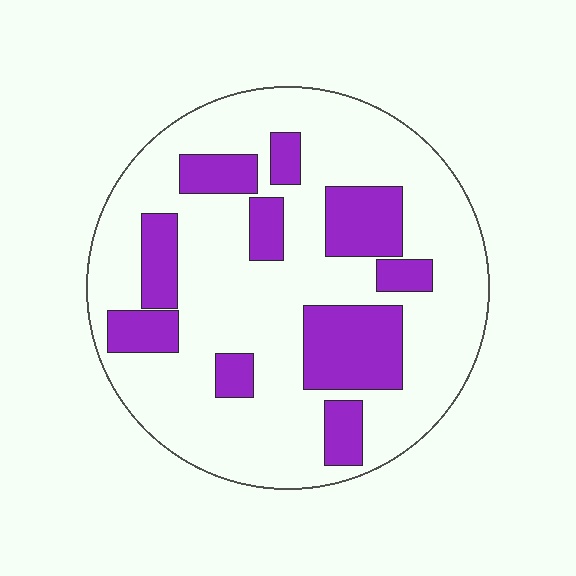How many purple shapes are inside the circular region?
10.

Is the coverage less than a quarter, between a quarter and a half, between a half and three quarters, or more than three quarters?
Between a quarter and a half.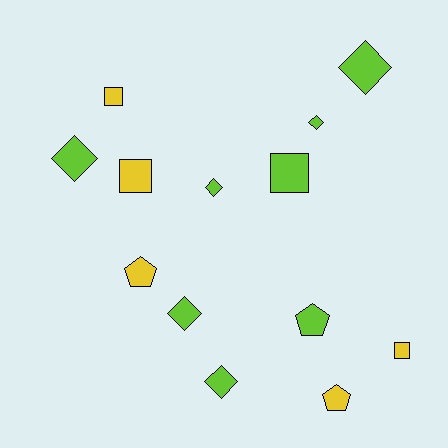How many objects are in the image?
There are 13 objects.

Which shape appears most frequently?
Diamond, with 6 objects.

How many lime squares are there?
There is 1 lime square.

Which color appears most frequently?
Lime, with 8 objects.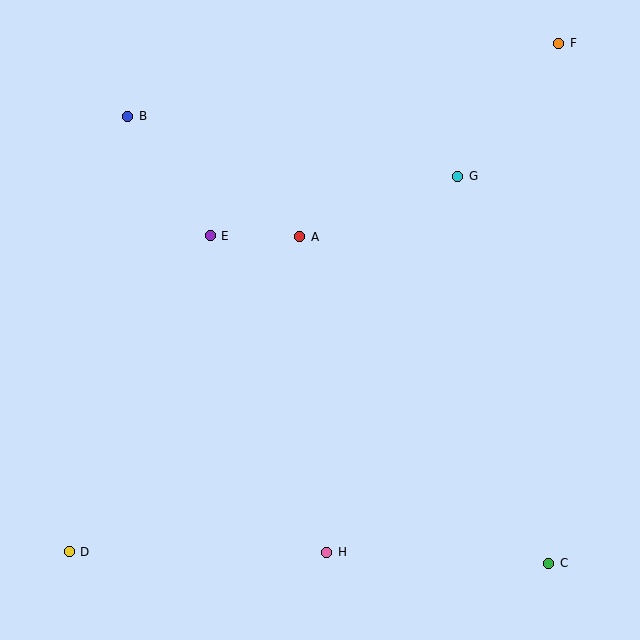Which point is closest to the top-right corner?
Point F is closest to the top-right corner.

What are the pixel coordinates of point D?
Point D is at (69, 552).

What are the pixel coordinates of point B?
Point B is at (128, 116).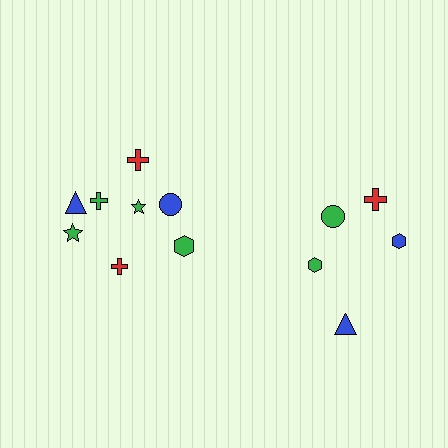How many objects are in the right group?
There are 5 objects.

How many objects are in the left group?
There are 8 objects.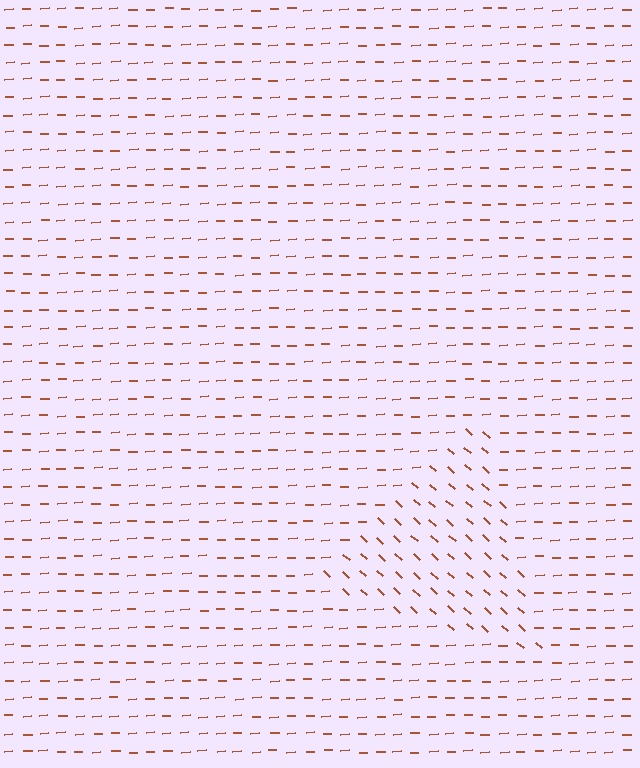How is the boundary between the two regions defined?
The boundary is defined purely by a change in line orientation (approximately 45 degrees difference). All lines are the same color and thickness.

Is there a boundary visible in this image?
Yes, there is a texture boundary formed by a change in line orientation.